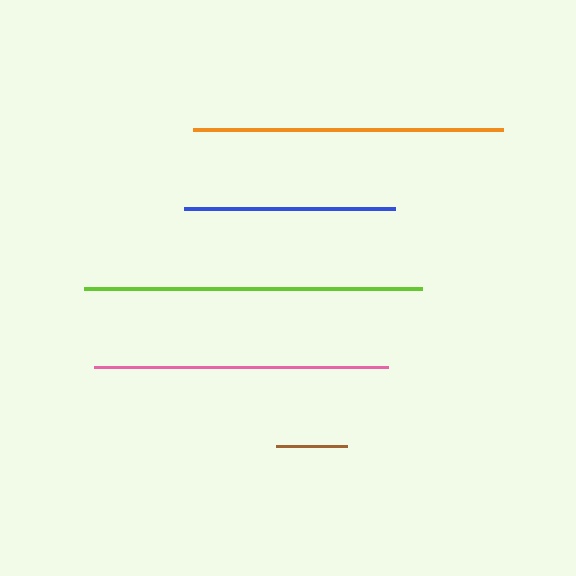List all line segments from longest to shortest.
From longest to shortest: lime, orange, pink, blue, brown.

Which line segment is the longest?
The lime line is the longest at approximately 338 pixels.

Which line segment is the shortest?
The brown line is the shortest at approximately 71 pixels.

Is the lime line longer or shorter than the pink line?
The lime line is longer than the pink line.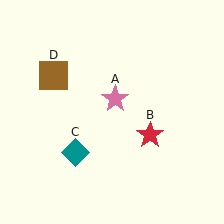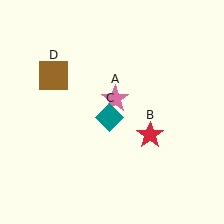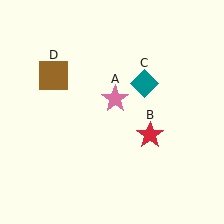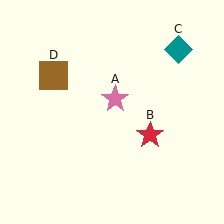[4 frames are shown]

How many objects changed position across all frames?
1 object changed position: teal diamond (object C).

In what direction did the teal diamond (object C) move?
The teal diamond (object C) moved up and to the right.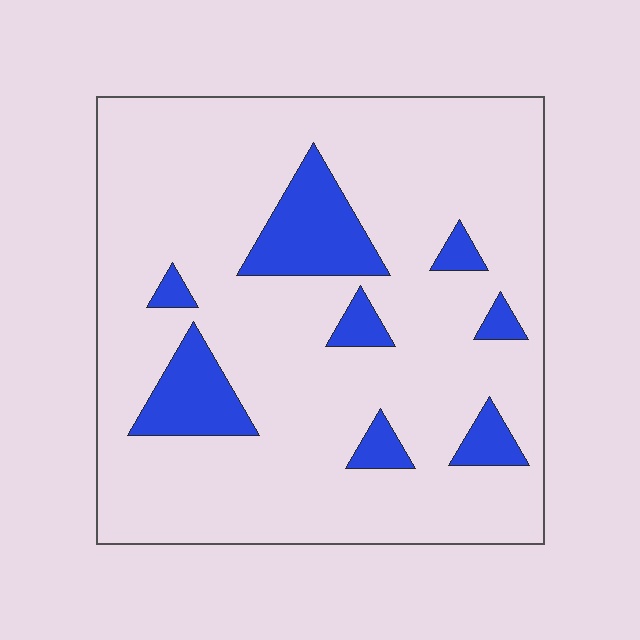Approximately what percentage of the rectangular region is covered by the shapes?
Approximately 15%.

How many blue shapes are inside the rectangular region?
8.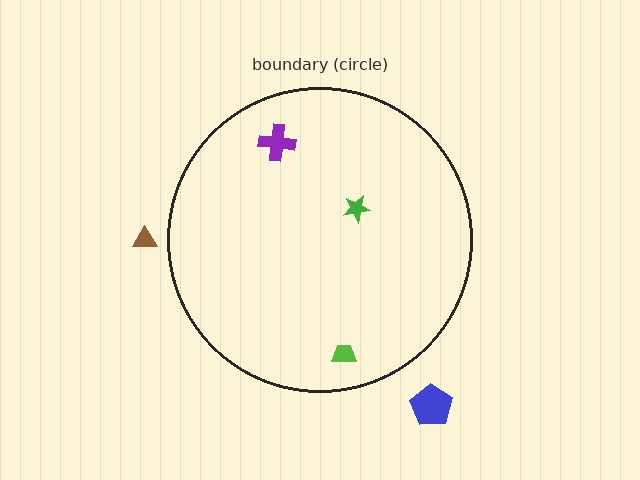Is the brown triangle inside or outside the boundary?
Outside.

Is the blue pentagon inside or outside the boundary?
Outside.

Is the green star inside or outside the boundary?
Inside.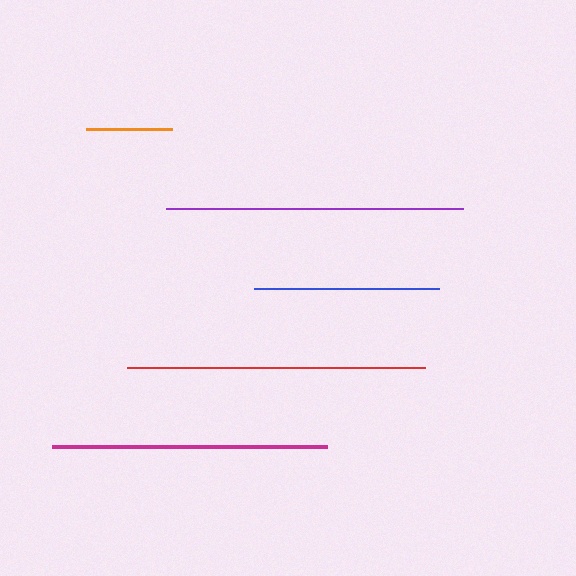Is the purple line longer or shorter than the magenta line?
The purple line is longer than the magenta line.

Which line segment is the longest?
The red line is the longest at approximately 298 pixels.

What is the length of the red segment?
The red segment is approximately 298 pixels long.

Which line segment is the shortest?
The orange line is the shortest at approximately 86 pixels.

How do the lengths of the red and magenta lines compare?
The red and magenta lines are approximately the same length.